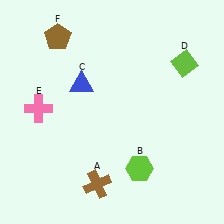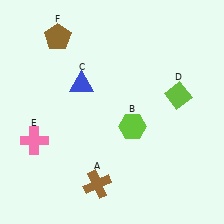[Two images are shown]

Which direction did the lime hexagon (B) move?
The lime hexagon (B) moved up.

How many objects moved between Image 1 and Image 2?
3 objects moved between the two images.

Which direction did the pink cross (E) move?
The pink cross (E) moved down.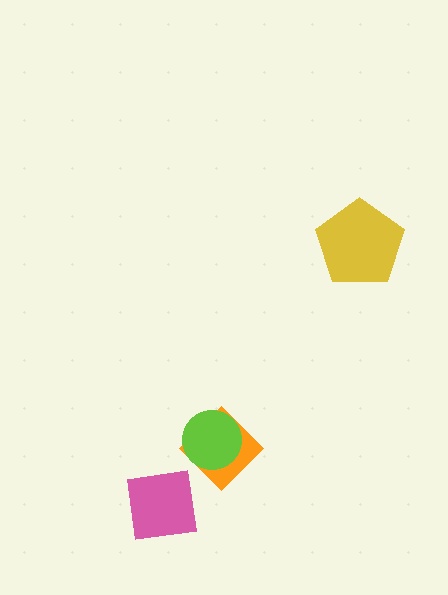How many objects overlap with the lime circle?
1 object overlaps with the lime circle.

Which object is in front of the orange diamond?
The lime circle is in front of the orange diamond.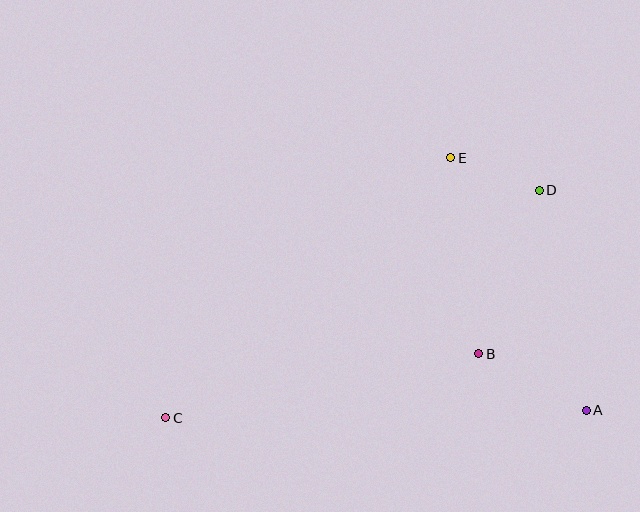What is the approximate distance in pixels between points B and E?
The distance between B and E is approximately 198 pixels.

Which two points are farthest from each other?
Points C and D are farthest from each other.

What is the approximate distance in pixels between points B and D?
The distance between B and D is approximately 175 pixels.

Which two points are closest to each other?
Points D and E are closest to each other.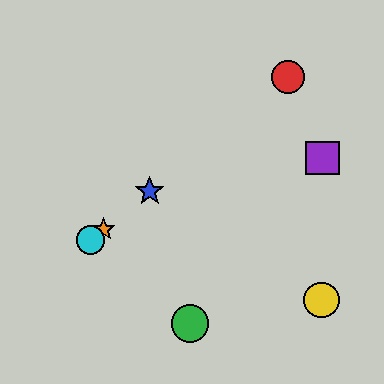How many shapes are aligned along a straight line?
4 shapes (the red circle, the blue star, the orange star, the cyan circle) are aligned along a straight line.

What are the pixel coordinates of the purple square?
The purple square is at (323, 158).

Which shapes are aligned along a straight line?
The red circle, the blue star, the orange star, the cyan circle are aligned along a straight line.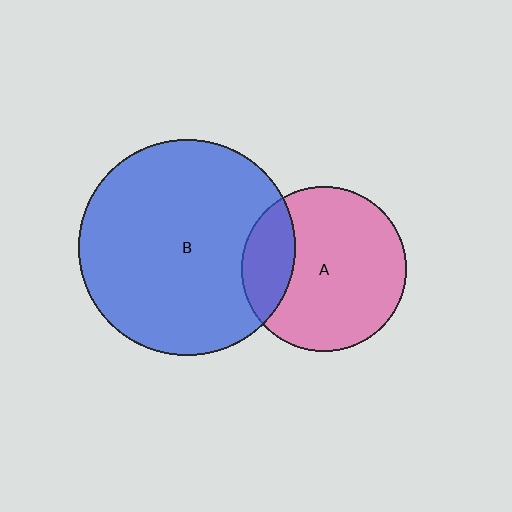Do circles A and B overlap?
Yes.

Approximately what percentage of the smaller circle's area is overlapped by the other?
Approximately 20%.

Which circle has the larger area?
Circle B (blue).